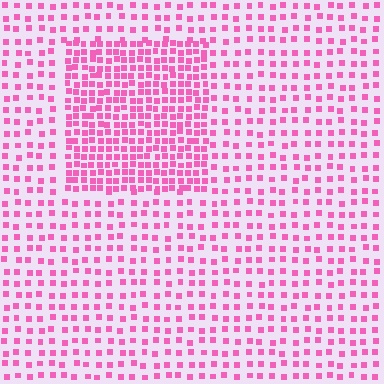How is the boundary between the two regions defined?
The boundary is defined by a change in element density (approximately 2.1x ratio). All elements are the same color, size, and shape.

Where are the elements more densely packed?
The elements are more densely packed inside the rectangle boundary.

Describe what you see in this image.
The image contains small pink elements arranged at two different densities. A rectangle-shaped region is visible where the elements are more densely packed than the surrounding area.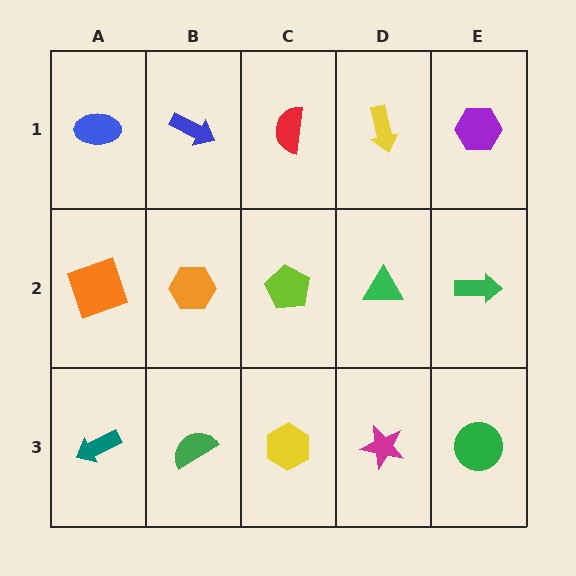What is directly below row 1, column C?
A lime pentagon.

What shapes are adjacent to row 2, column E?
A purple hexagon (row 1, column E), a green circle (row 3, column E), a green triangle (row 2, column D).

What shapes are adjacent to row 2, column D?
A yellow arrow (row 1, column D), a magenta star (row 3, column D), a lime pentagon (row 2, column C), a green arrow (row 2, column E).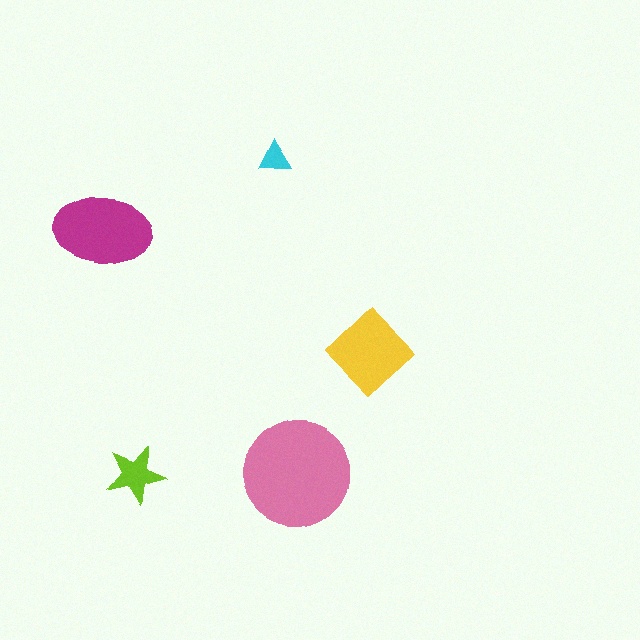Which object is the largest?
The pink circle.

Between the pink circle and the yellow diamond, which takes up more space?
The pink circle.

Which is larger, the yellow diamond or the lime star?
The yellow diamond.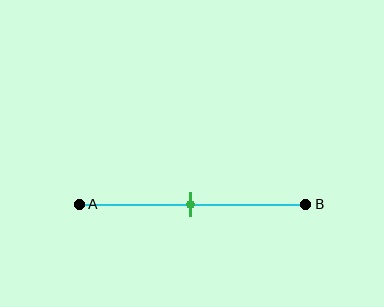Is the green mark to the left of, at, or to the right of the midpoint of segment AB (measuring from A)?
The green mark is approximately at the midpoint of segment AB.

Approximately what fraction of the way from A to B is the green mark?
The green mark is approximately 50% of the way from A to B.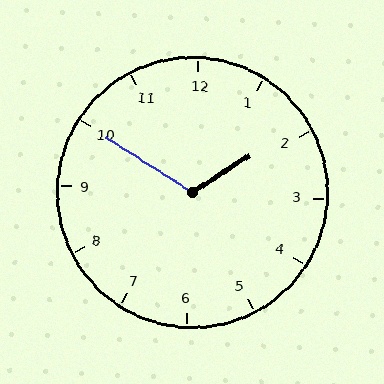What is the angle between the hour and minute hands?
Approximately 115 degrees.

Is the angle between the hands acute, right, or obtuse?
It is obtuse.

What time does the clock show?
1:50.